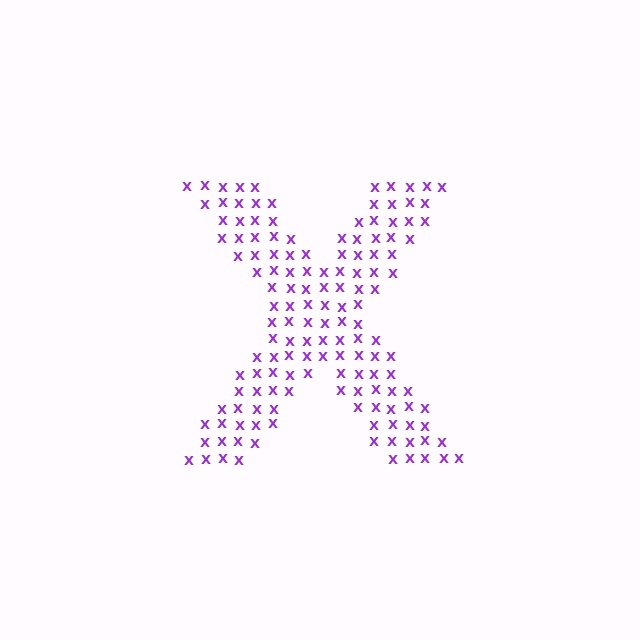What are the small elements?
The small elements are letter X's.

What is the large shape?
The large shape is the letter X.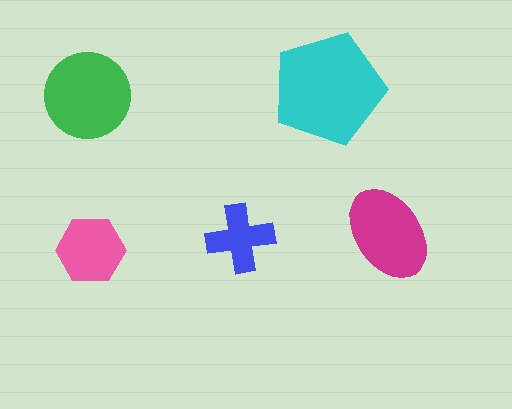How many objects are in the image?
There are 5 objects in the image.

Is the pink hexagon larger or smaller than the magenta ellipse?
Smaller.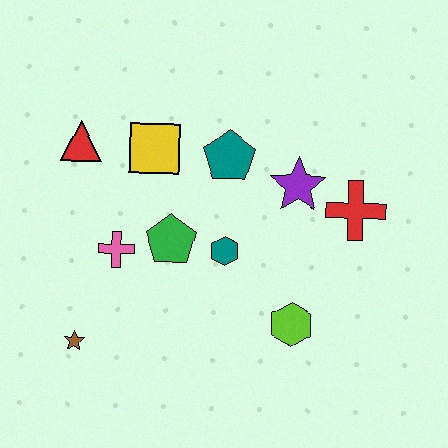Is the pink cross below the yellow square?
Yes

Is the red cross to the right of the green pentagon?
Yes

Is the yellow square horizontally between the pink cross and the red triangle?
No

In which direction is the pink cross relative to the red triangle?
The pink cross is below the red triangle.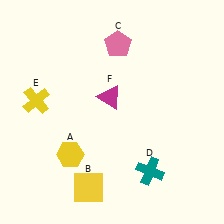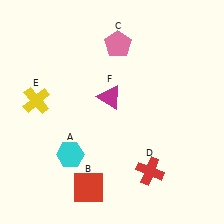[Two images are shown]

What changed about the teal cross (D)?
In Image 1, D is teal. In Image 2, it changed to red.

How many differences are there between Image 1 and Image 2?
There are 3 differences between the two images.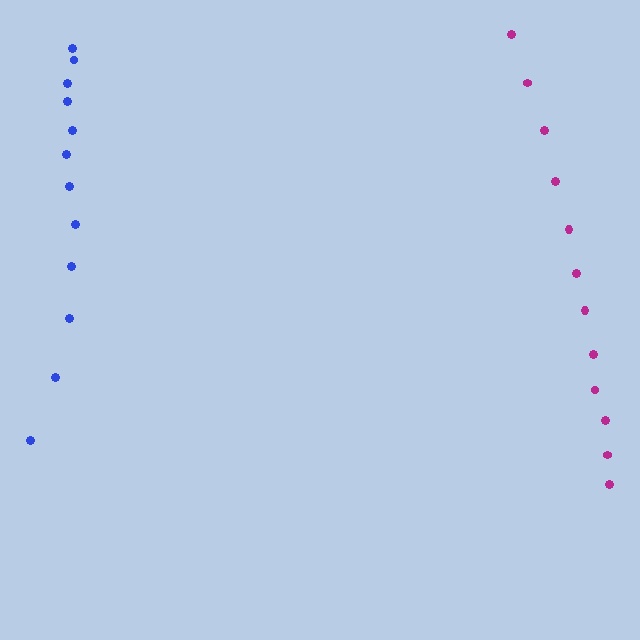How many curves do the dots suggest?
There are 2 distinct paths.